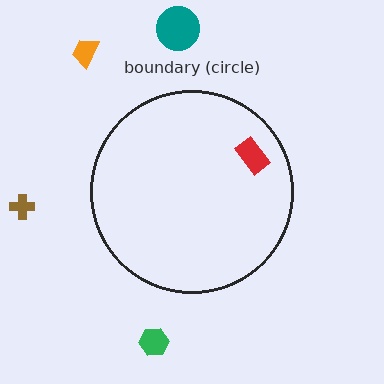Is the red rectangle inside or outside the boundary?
Inside.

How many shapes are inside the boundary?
1 inside, 4 outside.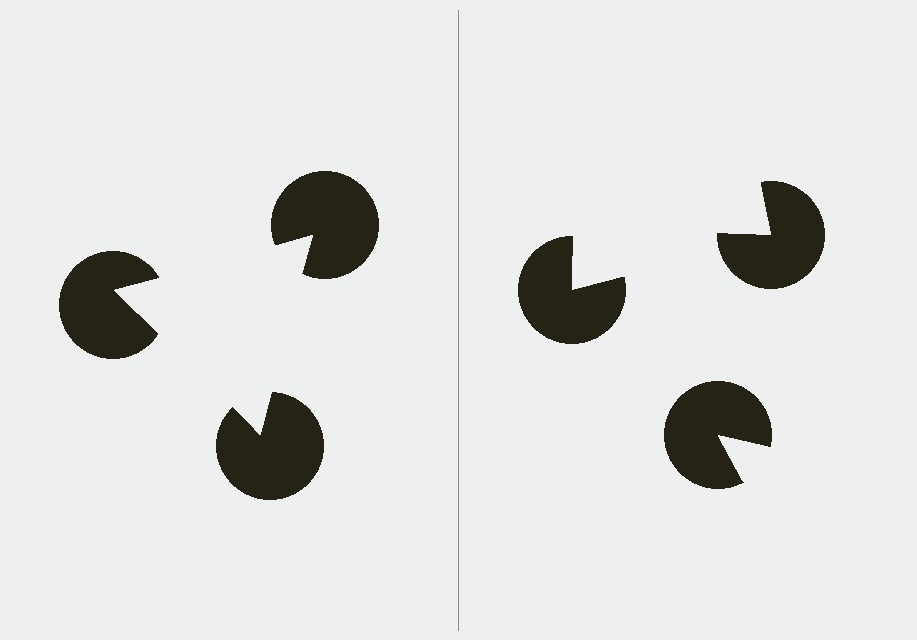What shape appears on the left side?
An illusory triangle.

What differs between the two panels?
The pac-man discs are positioned identically on both sides; only the wedge orientations differ. On the left they align to a triangle; on the right they are misaligned.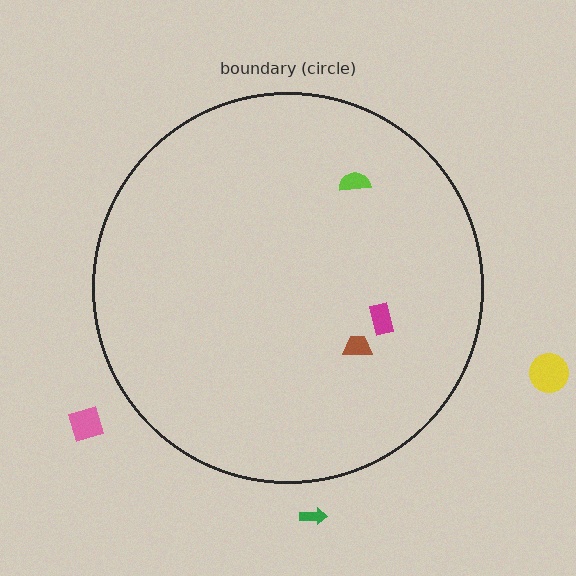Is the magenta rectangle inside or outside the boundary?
Inside.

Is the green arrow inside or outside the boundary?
Outside.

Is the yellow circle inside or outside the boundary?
Outside.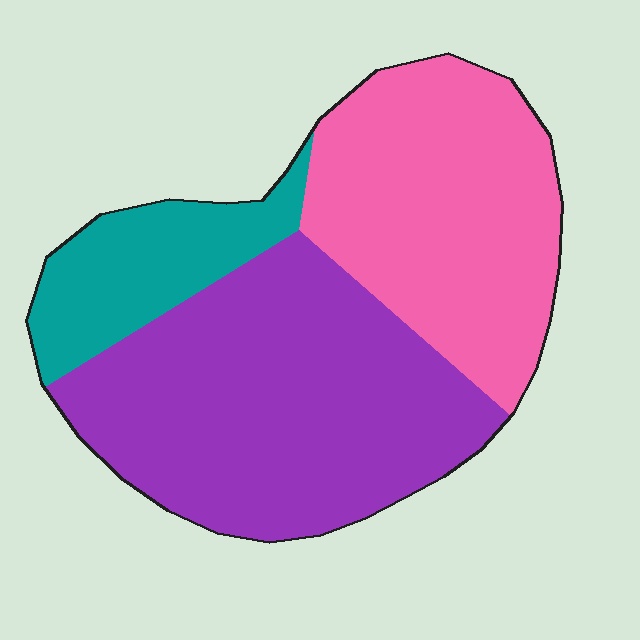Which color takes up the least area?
Teal, at roughly 15%.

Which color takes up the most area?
Purple, at roughly 50%.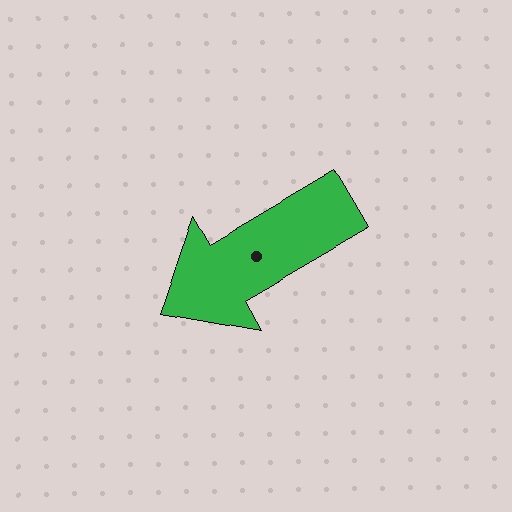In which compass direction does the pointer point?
Southwest.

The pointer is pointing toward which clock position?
Roughly 8 o'clock.